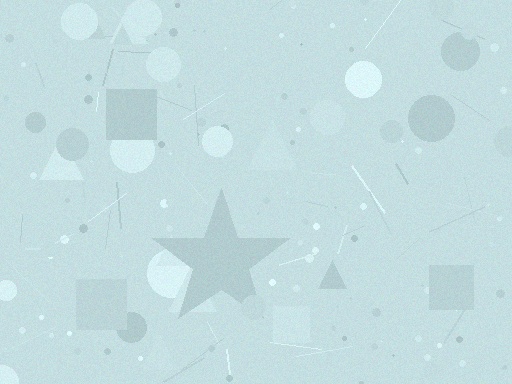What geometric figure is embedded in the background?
A star is embedded in the background.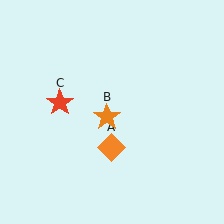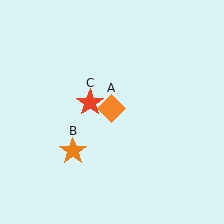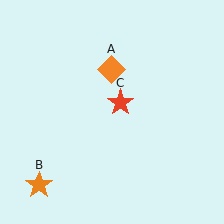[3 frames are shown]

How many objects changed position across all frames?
3 objects changed position: orange diamond (object A), orange star (object B), red star (object C).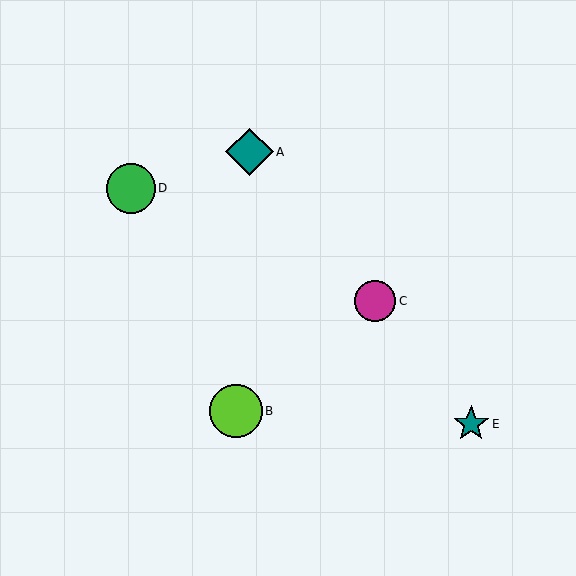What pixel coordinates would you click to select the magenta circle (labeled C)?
Click at (375, 301) to select the magenta circle C.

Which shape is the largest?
The lime circle (labeled B) is the largest.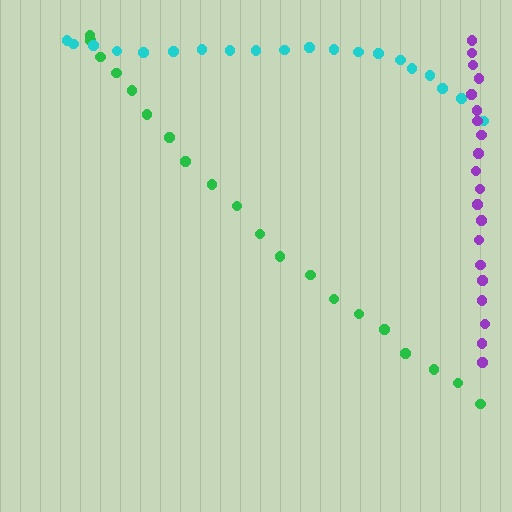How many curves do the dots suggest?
There are 3 distinct paths.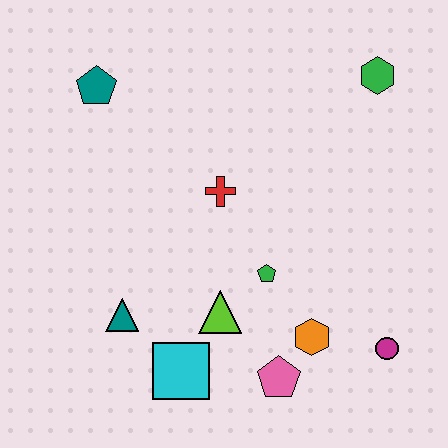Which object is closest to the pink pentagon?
The orange hexagon is closest to the pink pentagon.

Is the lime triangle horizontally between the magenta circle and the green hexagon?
No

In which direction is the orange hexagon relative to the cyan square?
The orange hexagon is to the right of the cyan square.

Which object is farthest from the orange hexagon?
The teal pentagon is farthest from the orange hexagon.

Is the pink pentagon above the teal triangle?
No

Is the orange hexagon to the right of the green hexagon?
No